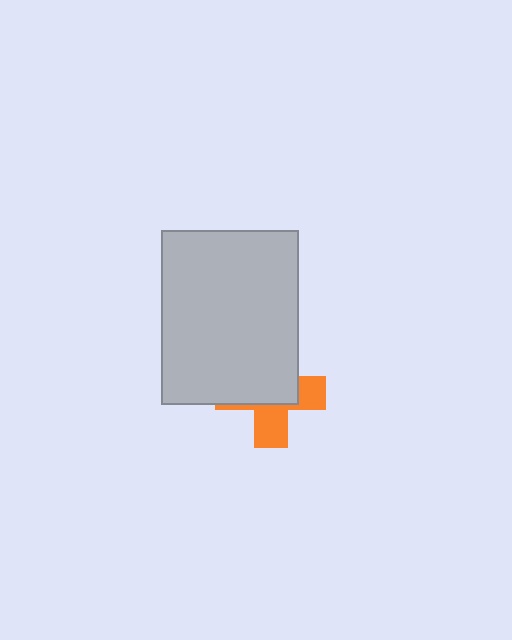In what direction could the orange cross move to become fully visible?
The orange cross could move down. That would shift it out from behind the light gray rectangle entirely.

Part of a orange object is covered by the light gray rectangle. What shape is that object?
It is a cross.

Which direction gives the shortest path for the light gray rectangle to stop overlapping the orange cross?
Moving up gives the shortest separation.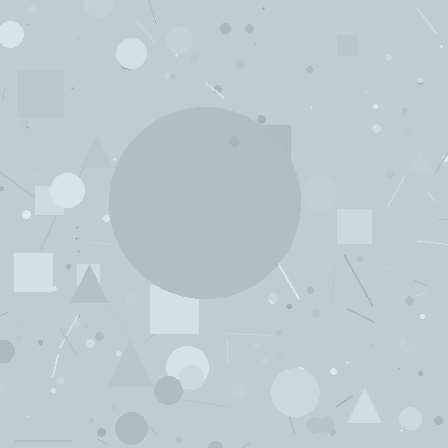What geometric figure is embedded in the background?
A circle is embedded in the background.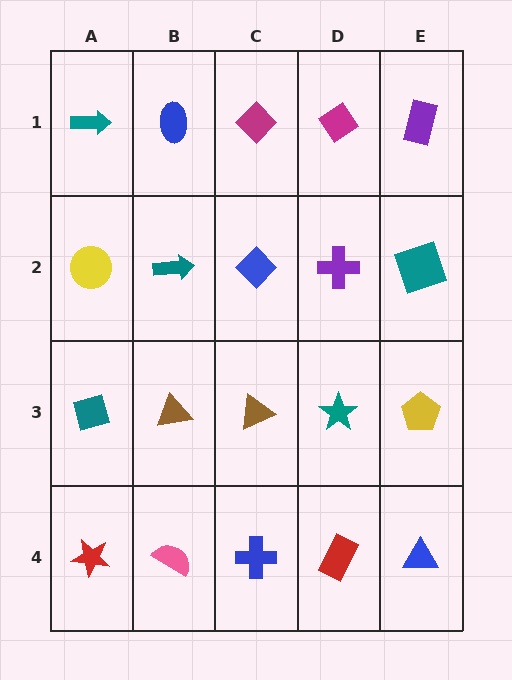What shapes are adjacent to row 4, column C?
A brown triangle (row 3, column C), a pink semicircle (row 4, column B), a red rectangle (row 4, column D).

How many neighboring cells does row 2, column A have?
3.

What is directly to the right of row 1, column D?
A purple rectangle.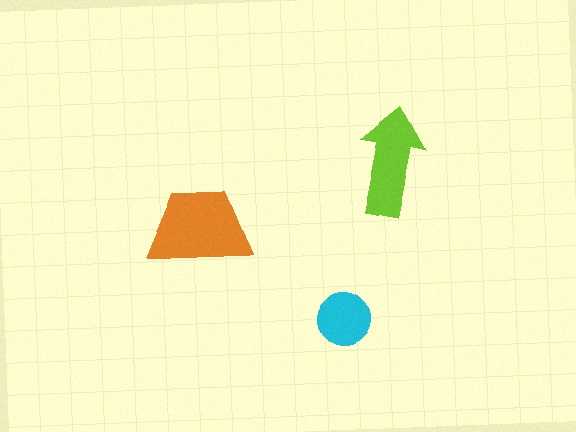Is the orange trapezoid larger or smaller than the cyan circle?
Larger.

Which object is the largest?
The orange trapezoid.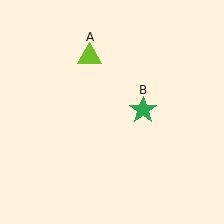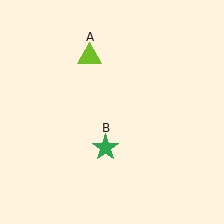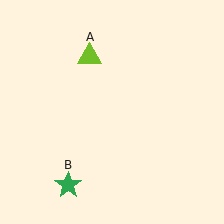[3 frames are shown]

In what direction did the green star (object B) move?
The green star (object B) moved down and to the left.